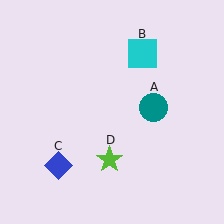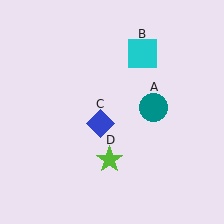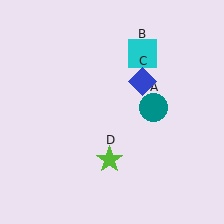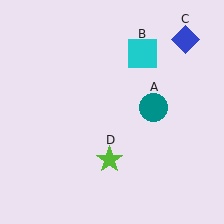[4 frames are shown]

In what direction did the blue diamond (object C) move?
The blue diamond (object C) moved up and to the right.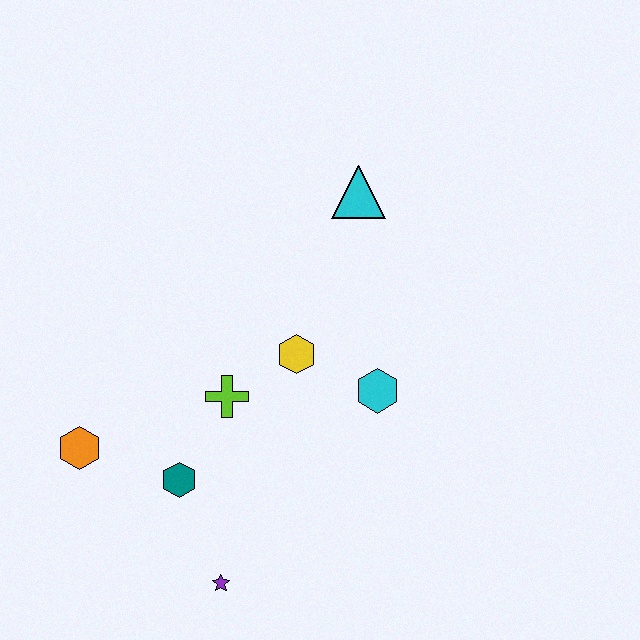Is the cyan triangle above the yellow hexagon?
Yes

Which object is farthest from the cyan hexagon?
The orange hexagon is farthest from the cyan hexagon.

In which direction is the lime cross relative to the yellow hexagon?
The lime cross is to the left of the yellow hexagon.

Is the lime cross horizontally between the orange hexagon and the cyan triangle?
Yes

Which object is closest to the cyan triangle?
The yellow hexagon is closest to the cyan triangle.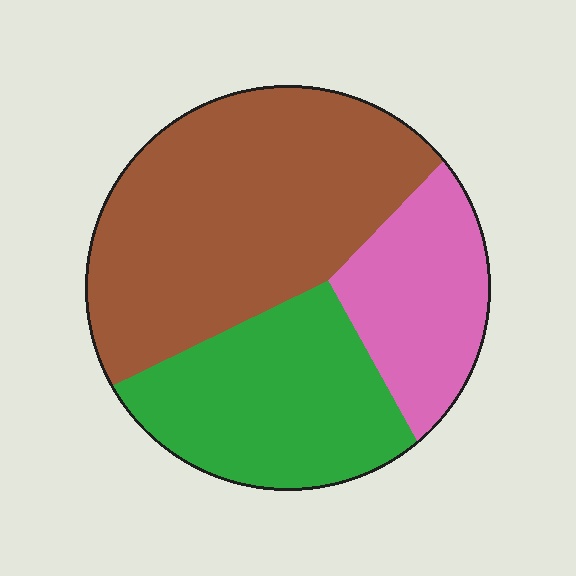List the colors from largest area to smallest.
From largest to smallest: brown, green, pink.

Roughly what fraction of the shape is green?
Green takes up about one third (1/3) of the shape.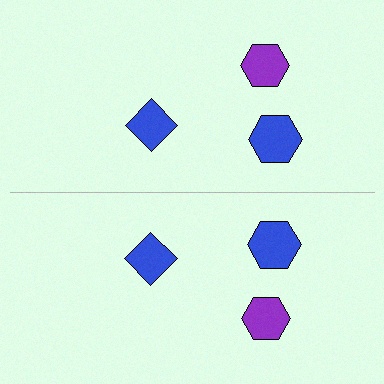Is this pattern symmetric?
Yes, this pattern has bilateral (reflection) symmetry.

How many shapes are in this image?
There are 6 shapes in this image.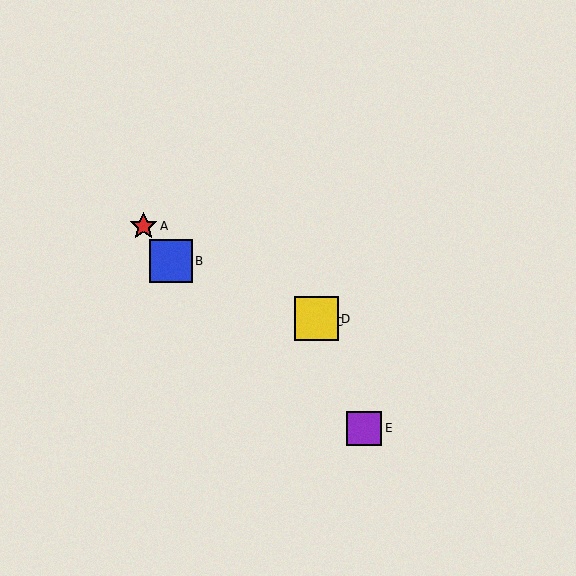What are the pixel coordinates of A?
Object A is at (143, 226).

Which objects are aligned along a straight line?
Objects C, D, E are aligned along a straight line.